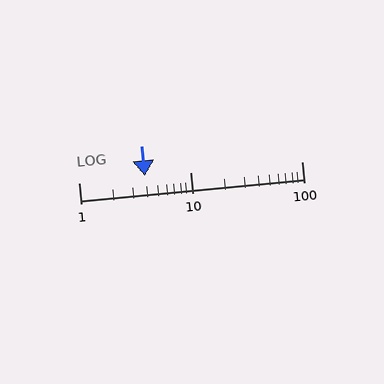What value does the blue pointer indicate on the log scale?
The pointer indicates approximately 3.9.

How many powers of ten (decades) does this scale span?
The scale spans 2 decades, from 1 to 100.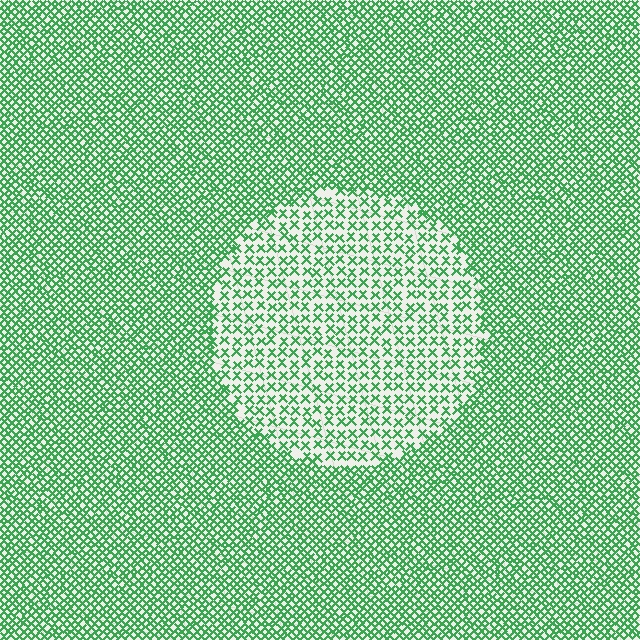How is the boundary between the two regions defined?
The boundary is defined by a change in element density (approximately 2.1x ratio). All elements are the same color, size, and shape.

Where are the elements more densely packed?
The elements are more densely packed outside the circle boundary.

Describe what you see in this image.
The image contains small green elements arranged at two different densities. A circle-shaped region is visible where the elements are less densely packed than the surrounding area.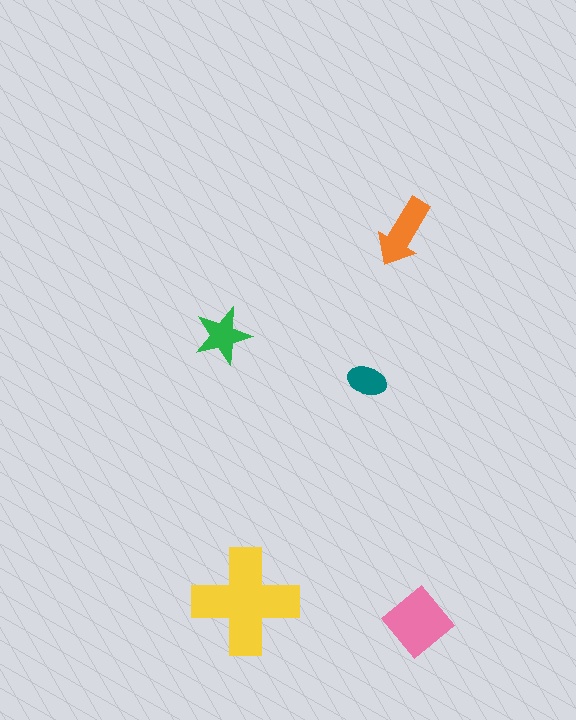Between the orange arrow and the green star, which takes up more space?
The orange arrow.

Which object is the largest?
The yellow cross.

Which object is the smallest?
The teal ellipse.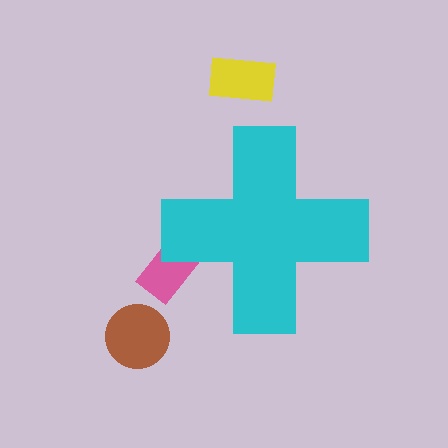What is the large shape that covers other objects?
A cyan cross.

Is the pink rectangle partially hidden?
Yes, the pink rectangle is partially hidden behind the cyan cross.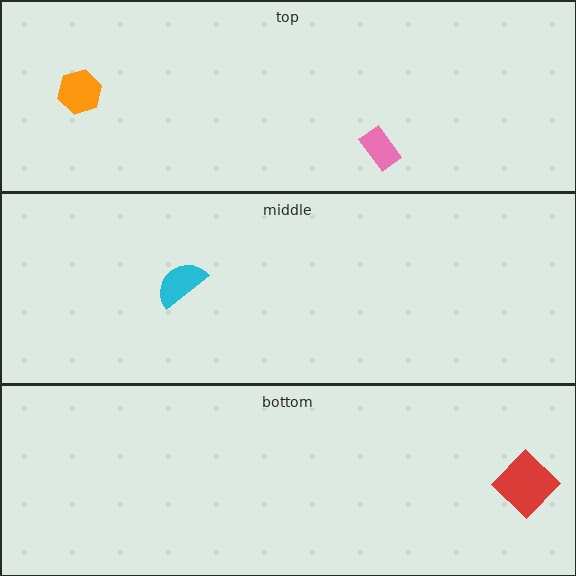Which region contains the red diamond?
The bottom region.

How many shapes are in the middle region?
1.